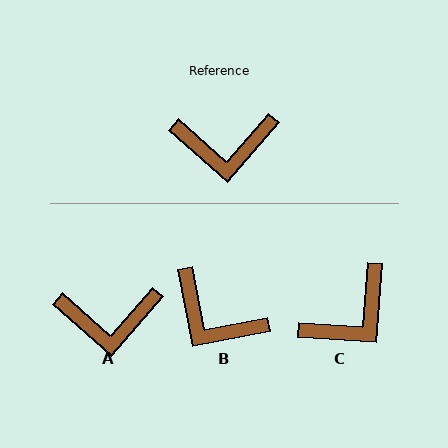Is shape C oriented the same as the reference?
No, it is off by about 37 degrees.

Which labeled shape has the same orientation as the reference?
A.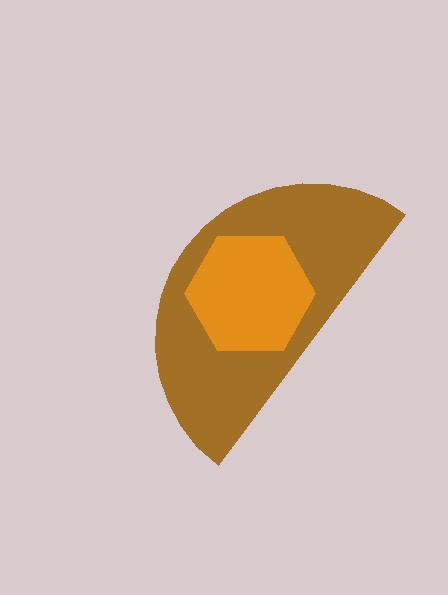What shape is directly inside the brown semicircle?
The orange hexagon.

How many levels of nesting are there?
2.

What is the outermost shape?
The brown semicircle.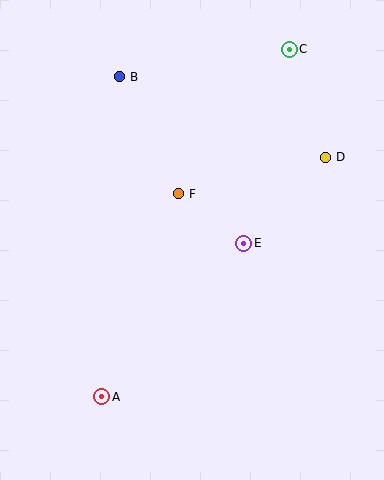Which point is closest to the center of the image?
Point F at (179, 194) is closest to the center.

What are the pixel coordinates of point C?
Point C is at (289, 49).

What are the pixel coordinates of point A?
Point A is at (102, 397).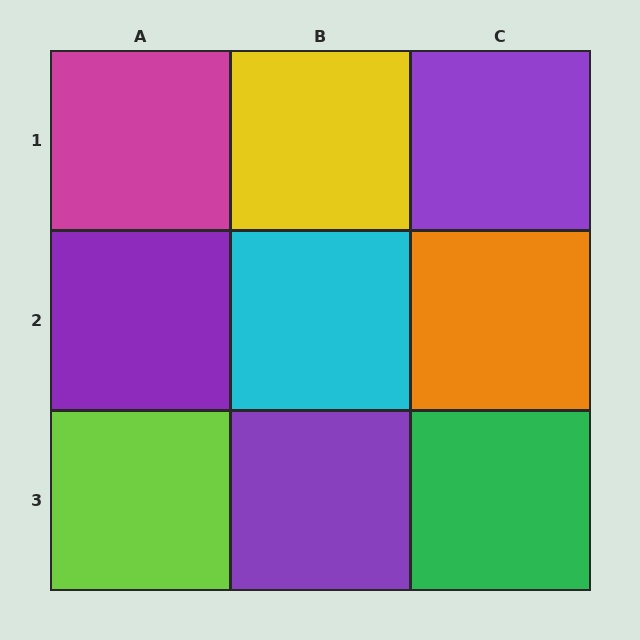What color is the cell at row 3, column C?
Green.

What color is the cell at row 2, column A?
Purple.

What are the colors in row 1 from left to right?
Magenta, yellow, purple.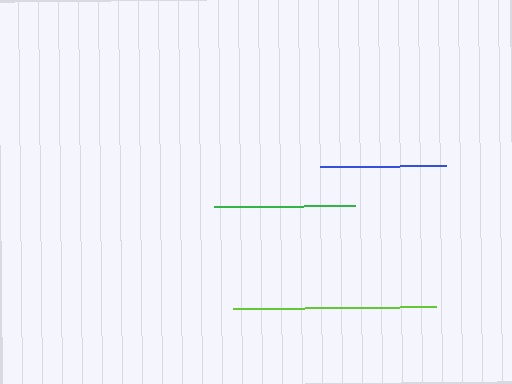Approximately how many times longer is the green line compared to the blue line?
The green line is approximately 1.1 times the length of the blue line.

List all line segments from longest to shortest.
From longest to shortest: lime, green, blue.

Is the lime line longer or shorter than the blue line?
The lime line is longer than the blue line.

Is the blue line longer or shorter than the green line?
The green line is longer than the blue line.